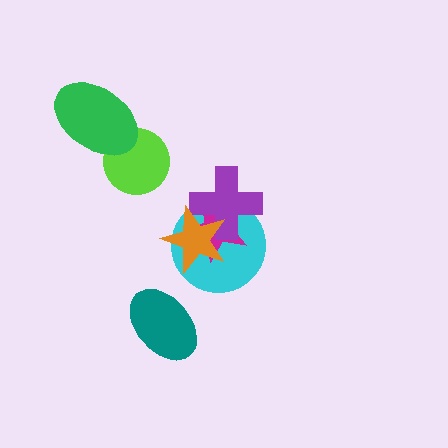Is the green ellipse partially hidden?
No, no other shape covers it.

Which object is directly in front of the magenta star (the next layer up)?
The purple cross is directly in front of the magenta star.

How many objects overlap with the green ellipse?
1 object overlaps with the green ellipse.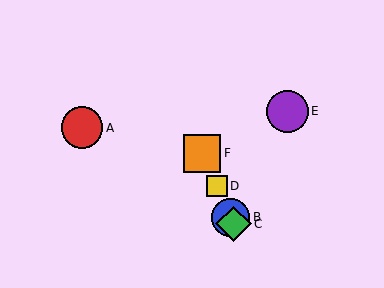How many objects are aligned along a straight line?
4 objects (B, C, D, F) are aligned along a straight line.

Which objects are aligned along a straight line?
Objects B, C, D, F are aligned along a straight line.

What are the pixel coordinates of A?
Object A is at (82, 128).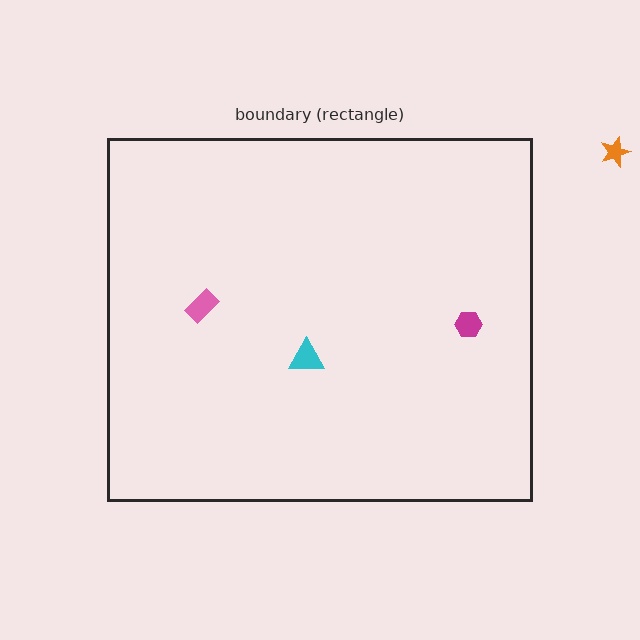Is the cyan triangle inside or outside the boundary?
Inside.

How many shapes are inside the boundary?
3 inside, 1 outside.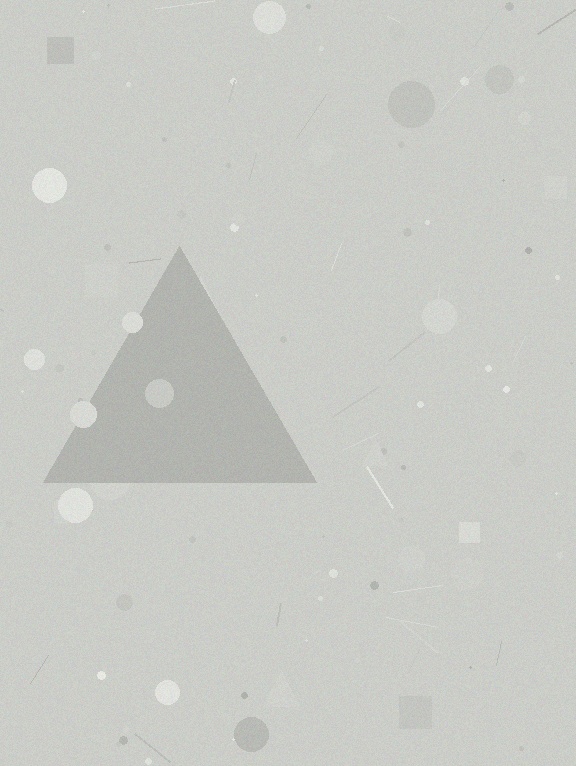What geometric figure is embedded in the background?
A triangle is embedded in the background.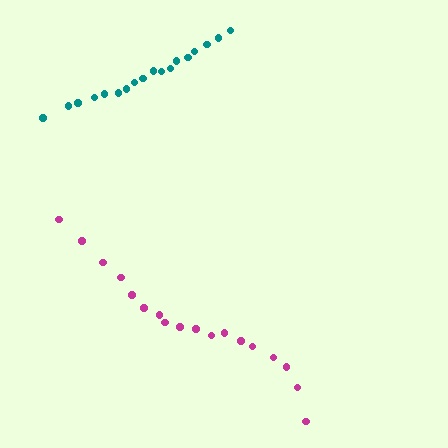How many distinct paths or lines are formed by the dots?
There are 2 distinct paths.